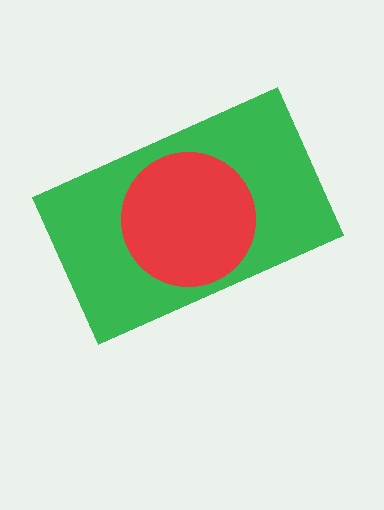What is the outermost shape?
The green rectangle.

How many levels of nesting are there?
2.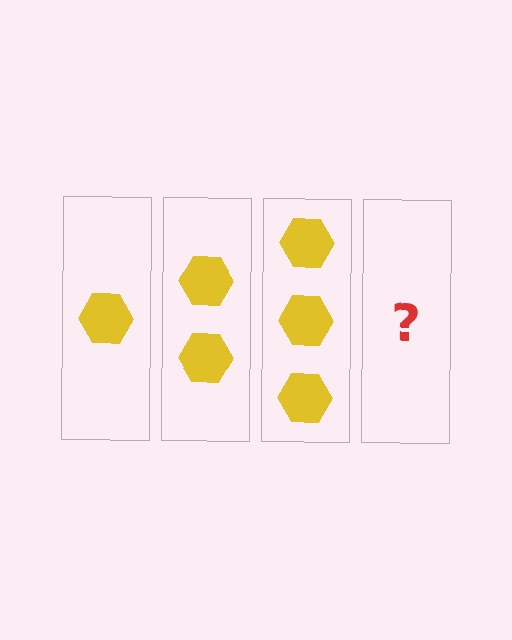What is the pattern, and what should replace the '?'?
The pattern is that each step adds one more hexagon. The '?' should be 4 hexagons.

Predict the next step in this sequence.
The next step is 4 hexagons.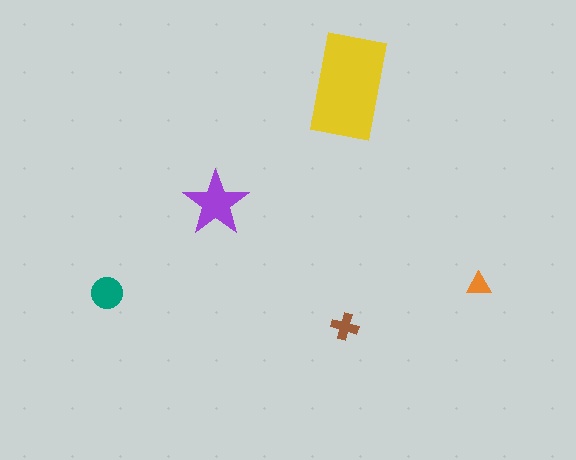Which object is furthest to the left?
The teal circle is leftmost.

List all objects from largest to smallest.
The yellow rectangle, the purple star, the teal circle, the brown cross, the orange triangle.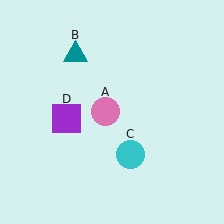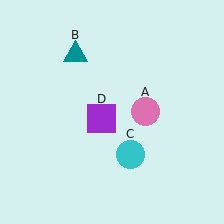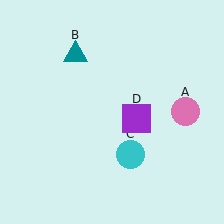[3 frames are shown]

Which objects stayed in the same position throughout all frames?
Teal triangle (object B) and cyan circle (object C) remained stationary.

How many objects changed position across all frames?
2 objects changed position: pink circle (object A), purple square (object D).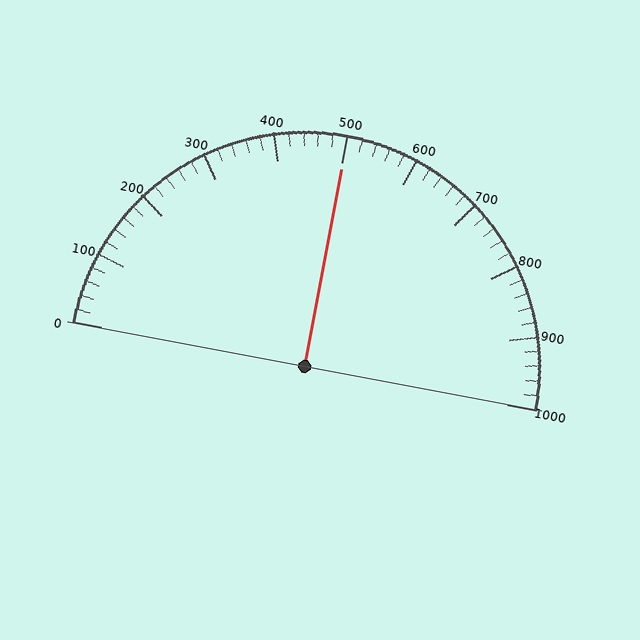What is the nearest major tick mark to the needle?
The nearest major tick mark is 500.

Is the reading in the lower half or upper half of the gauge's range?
The reading is in the upper half of the range (0 to 1000).